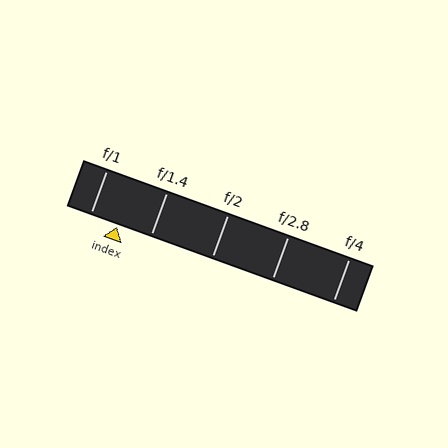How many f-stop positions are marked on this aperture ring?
There are 5 f-stop positions marked.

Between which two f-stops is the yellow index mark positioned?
The index mark is between f/1 and f/1.4.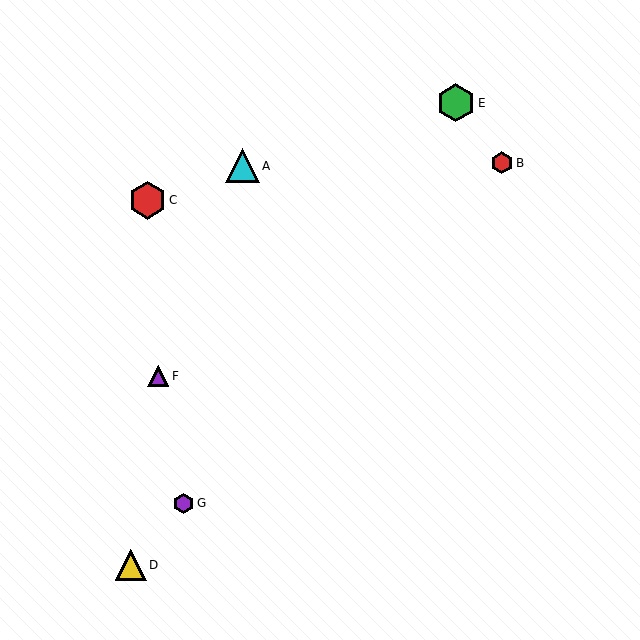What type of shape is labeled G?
Shape G is a purple hexagon.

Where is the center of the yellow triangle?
The center of the yellow triangle is at (131, 565).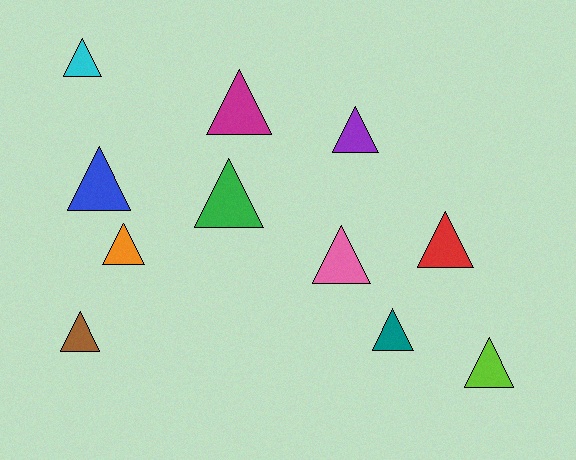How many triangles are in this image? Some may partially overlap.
There are 11 triangles.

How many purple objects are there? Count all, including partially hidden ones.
There is 1 purple object.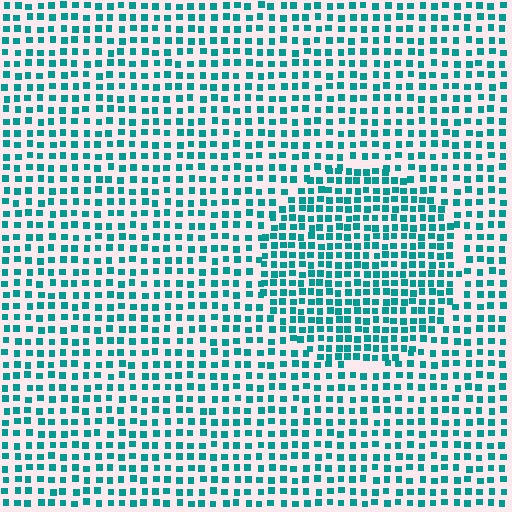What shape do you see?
I see a circle.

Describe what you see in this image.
The image contains small teal elements arranged at two different densities. A circle-shaped region is visible where the elements are more densely packed than the surrounding area.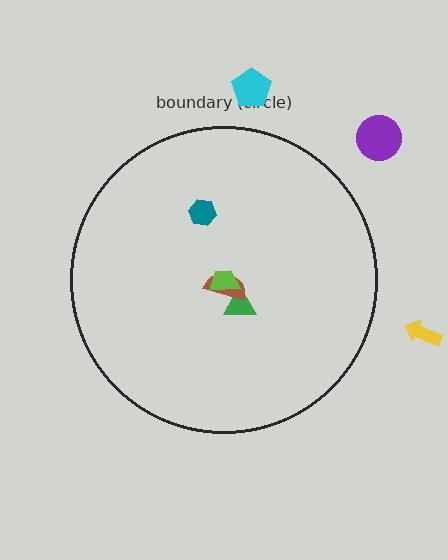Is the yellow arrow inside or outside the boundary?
Outside.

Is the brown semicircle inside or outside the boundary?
Inside.